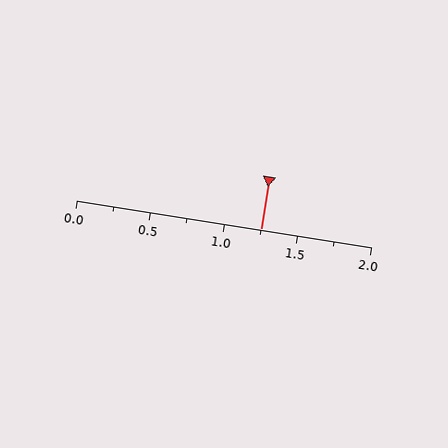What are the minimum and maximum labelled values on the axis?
The axis runs from 0.0 to 2.0.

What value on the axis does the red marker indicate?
The marker indicates approximately 1.25.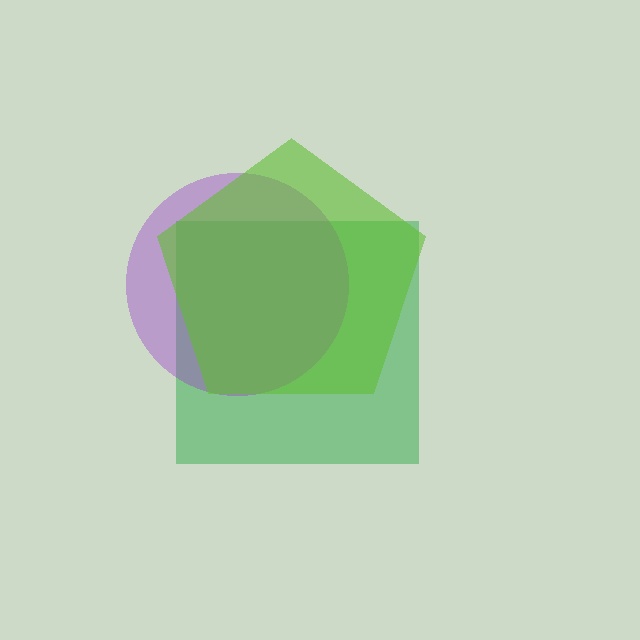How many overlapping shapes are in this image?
There are 3 overlapping shapes in the image.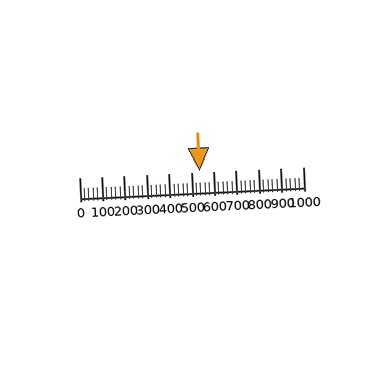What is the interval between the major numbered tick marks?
The major tick marks are spaced 100 units apart.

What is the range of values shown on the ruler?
The ruler shows values from 0 to 1000.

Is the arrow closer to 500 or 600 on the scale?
The arrow is closer to 500.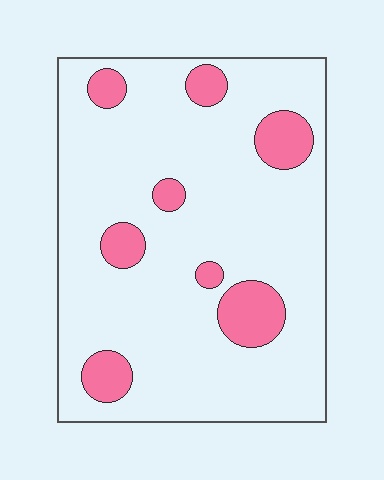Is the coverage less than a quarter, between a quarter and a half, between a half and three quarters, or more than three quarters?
Less than a quarter.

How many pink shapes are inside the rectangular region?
8.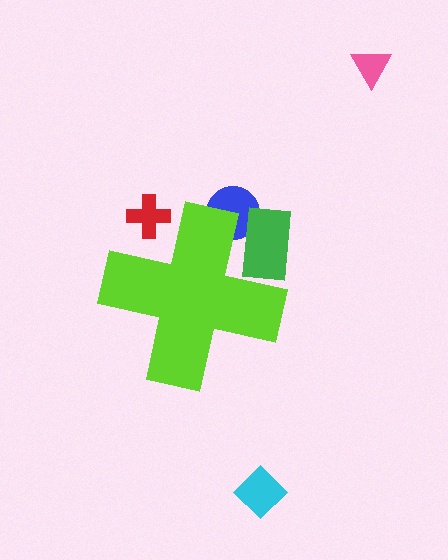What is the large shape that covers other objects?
A lime cross.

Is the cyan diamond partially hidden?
No, the cyan diamond is fully visible.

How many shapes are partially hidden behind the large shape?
3 shapes are partially hidden.